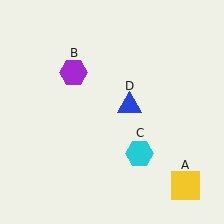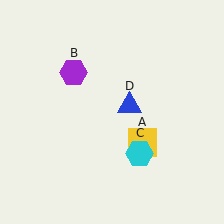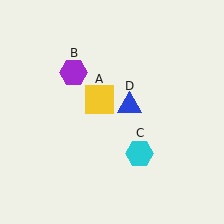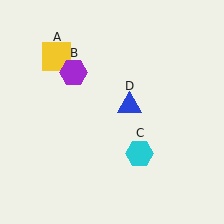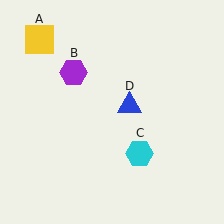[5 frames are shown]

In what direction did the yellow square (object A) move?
The yellow square (object A) moved up and to the left.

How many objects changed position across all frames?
1 object changed position: yellow square (object A).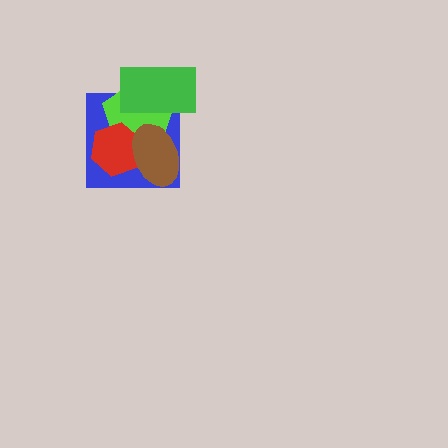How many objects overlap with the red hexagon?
3 objects overlap with the red hexagon.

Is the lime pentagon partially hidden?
Yes, it is partially covered by another shape.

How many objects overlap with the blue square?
4 objects overlap with the blue square.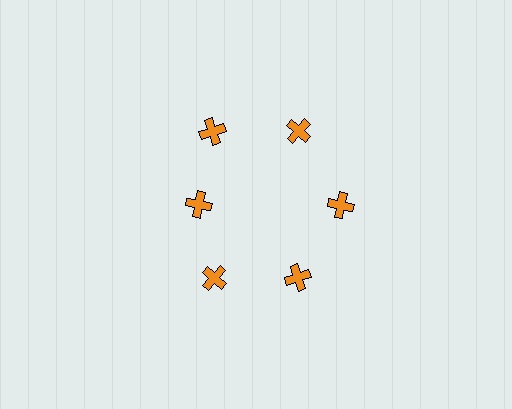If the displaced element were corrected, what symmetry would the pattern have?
It would have 6-fold rotational symmetry — the pattern would map onto itself every 60 degrees.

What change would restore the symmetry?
The symmetry would be restored by moving it outward, back onto the ring so that all 6 crosses sit at equal angles and equal distance from the center.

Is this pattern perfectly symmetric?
No. The 6 orange crosses are arranged in a ring, but one element near the 9 o'clock position is pulled inward toward the center, breaking the 6-fold rotational symmetry.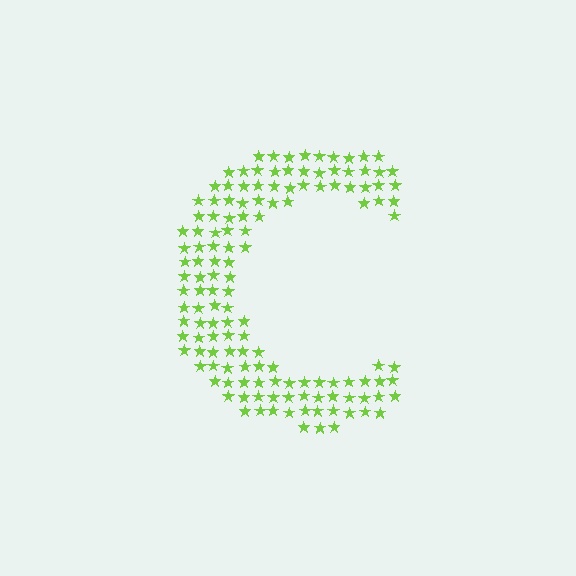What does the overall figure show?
The overall figure shows the letter C.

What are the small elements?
The small elements are stars.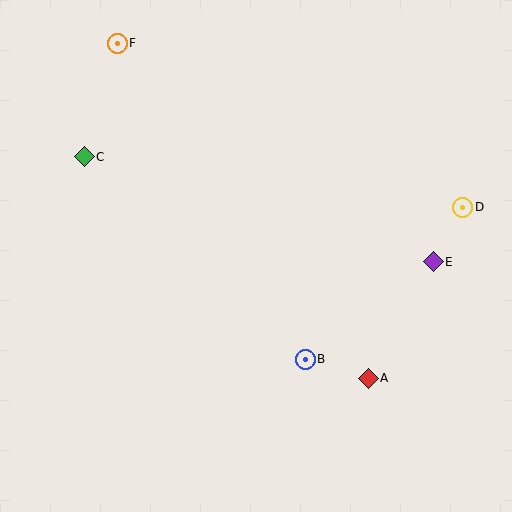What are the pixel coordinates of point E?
Point E is at (433, 262).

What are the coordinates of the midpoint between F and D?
The midpoint between F and D is at (290, 125).